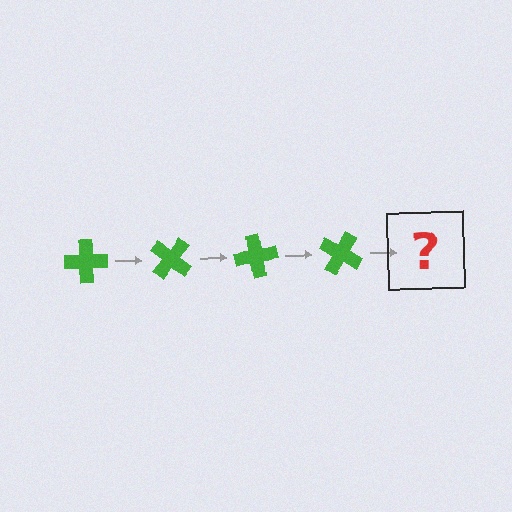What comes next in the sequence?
The next element should be a green cross rotated 160 degrees.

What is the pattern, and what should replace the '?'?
The pattern is that the cross rotates 40 degrees each step. The '?' should be a green cross rotated 160 degrees.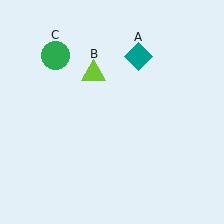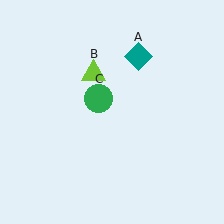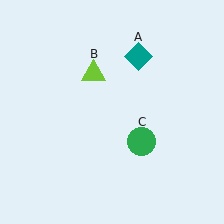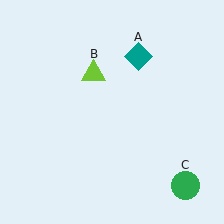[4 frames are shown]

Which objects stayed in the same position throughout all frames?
Teal diamond (object A) and lime triangle (object B) remained stationary.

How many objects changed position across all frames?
1 object changed position: green circle (object C).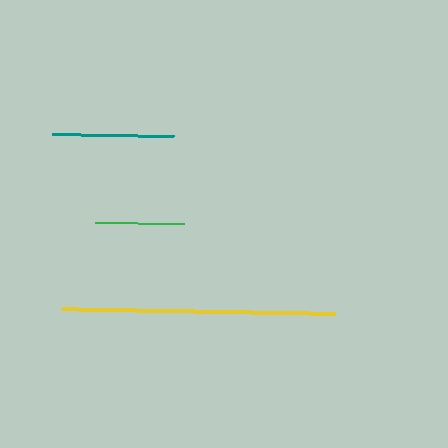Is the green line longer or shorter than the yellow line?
The yellow line is longer than the green line.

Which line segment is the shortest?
The green line is the shortest at approximately 89 pixels.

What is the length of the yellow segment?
The yellow segment is approximately 274 pixels long.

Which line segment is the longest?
The yellow line is the longest at approximately 274 pixels.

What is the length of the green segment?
The green segment is approximately 89 pixels long.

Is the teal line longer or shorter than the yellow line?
The yellow line is longer than the teal line.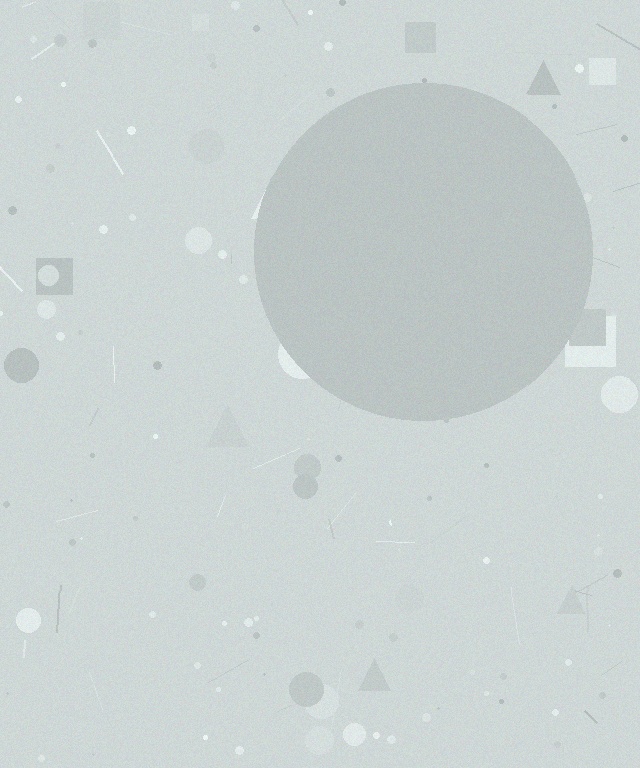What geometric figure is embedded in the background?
A circle is embedded in the background.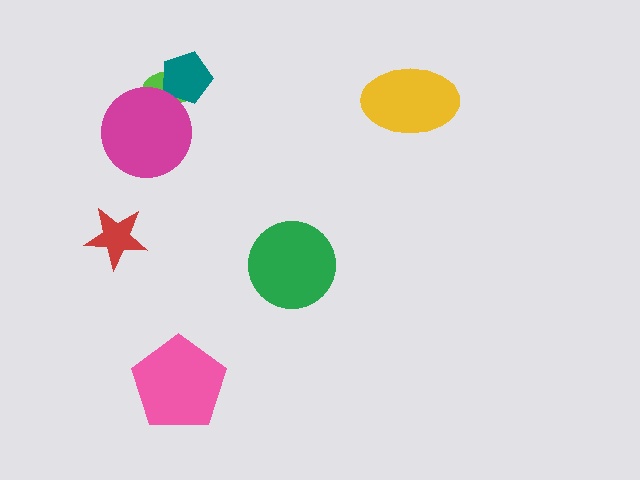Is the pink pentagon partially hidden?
No, no other shape covers it.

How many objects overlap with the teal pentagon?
1 object overlaps with the teal pentagon.